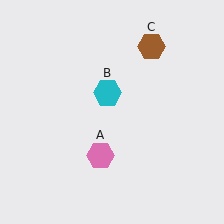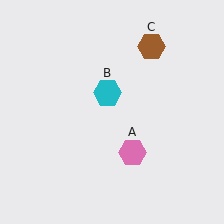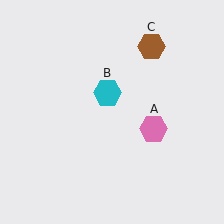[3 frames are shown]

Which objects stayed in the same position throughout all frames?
Cyan hexagon (object B) and brown hexagon (object C) remained stationary.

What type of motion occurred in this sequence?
The pink hexagon (object A) rotated counterclockwise around the center of the scene.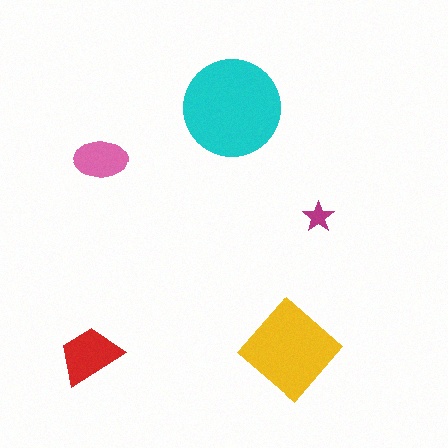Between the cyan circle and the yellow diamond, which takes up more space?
The cyan circle.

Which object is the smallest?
The magenta star.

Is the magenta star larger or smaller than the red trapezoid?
Smaller.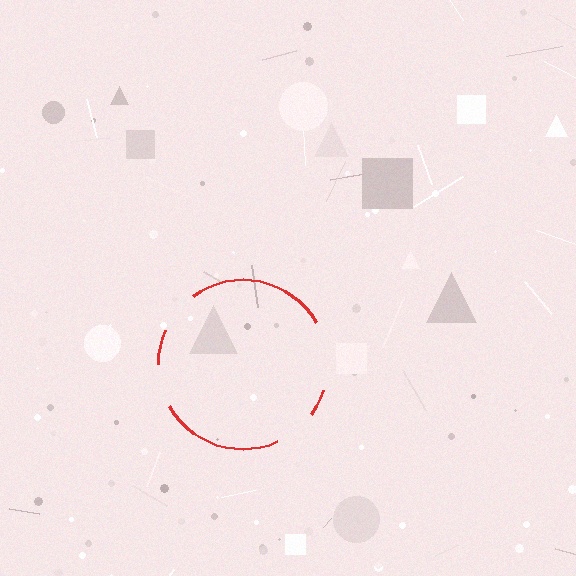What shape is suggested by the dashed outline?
The dashed outline suggests a circle.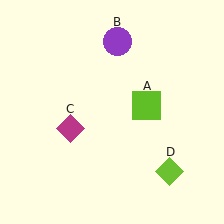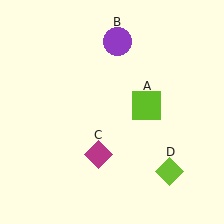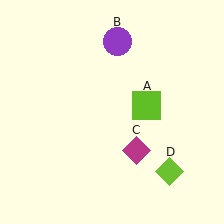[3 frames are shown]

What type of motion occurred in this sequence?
The magenta diamond (object C) rotated counterclockwise around the center of the scene.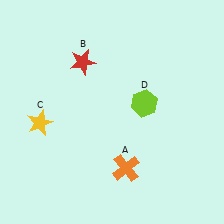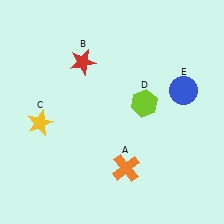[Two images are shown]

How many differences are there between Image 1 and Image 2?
There is 1 difference between the two images.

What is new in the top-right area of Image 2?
A blue circle (E) was added in the top-right area of Image 2.